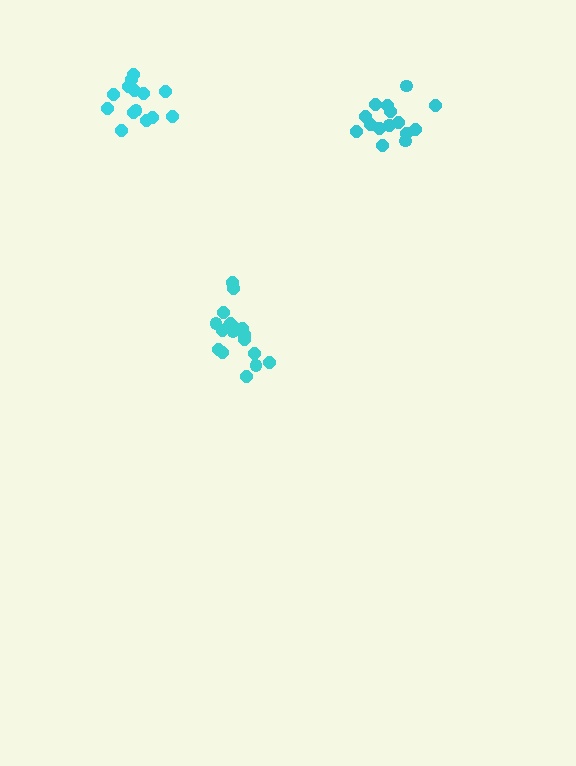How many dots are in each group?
Group 1: 16 dots, Group 2: 18 dots, Group 3: 14 dots (48 total).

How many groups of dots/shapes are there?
There are 3 groups.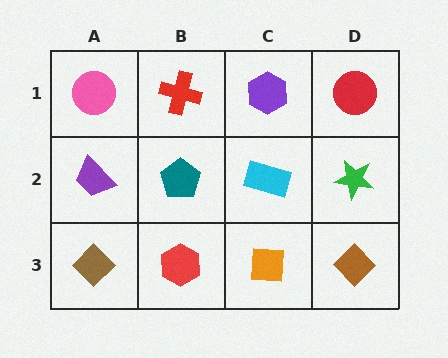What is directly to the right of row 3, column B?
An orange square.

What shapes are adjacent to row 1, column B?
A teal pentagon (row 2, column B), a pink circle (row 1, column A), a purple hexagon (row 1, column C).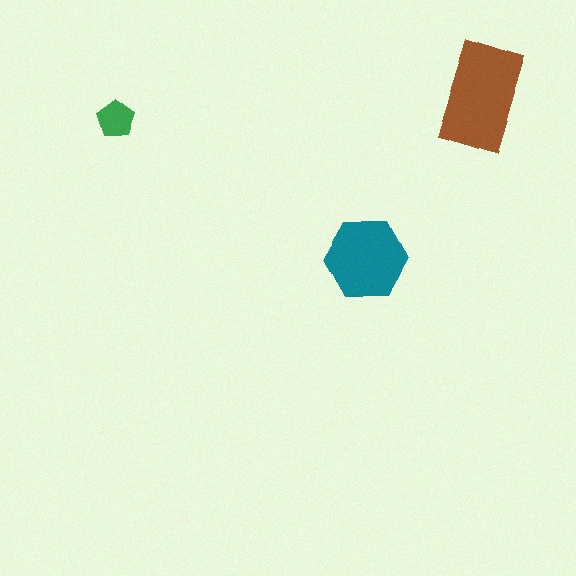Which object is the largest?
The brown rectangle.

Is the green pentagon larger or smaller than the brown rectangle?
Smaller.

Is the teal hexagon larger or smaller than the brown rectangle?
Smaller.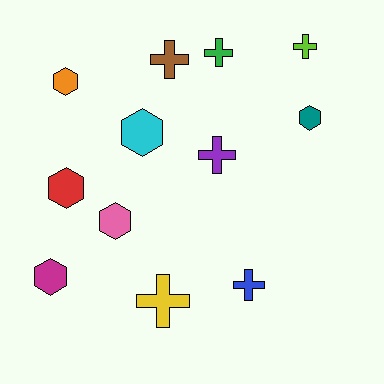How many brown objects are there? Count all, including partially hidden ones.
There is 1 brown object.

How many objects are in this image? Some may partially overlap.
There are 12 objects.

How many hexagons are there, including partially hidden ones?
There are 6 hexagons.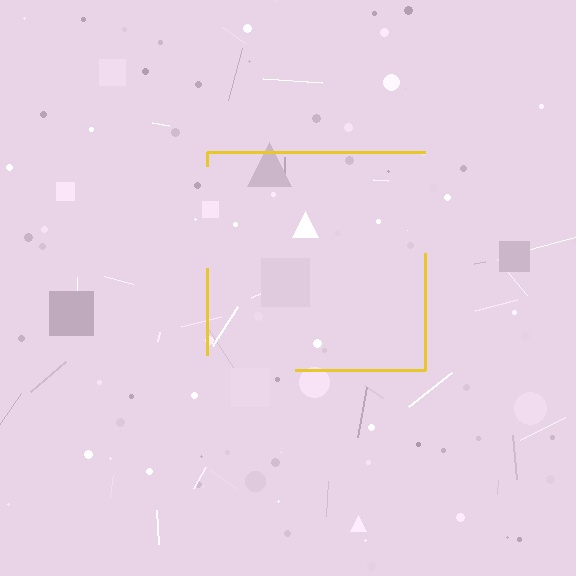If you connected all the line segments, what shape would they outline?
They would outline a square.